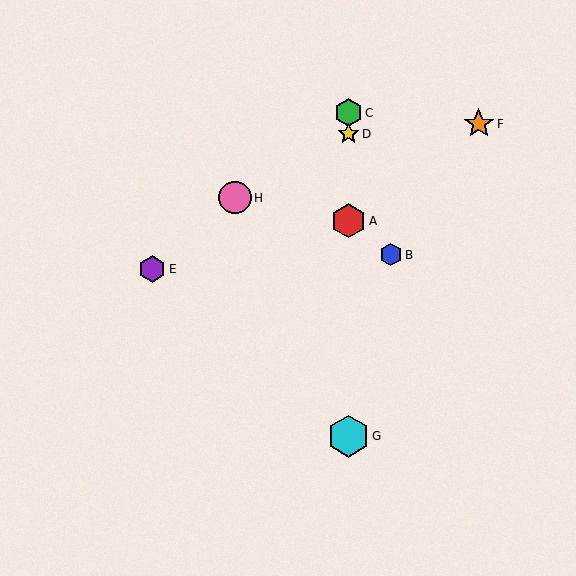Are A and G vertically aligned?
Yes, both are at x≈348.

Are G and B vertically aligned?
No, G is at x≈348 and B is at x≈391.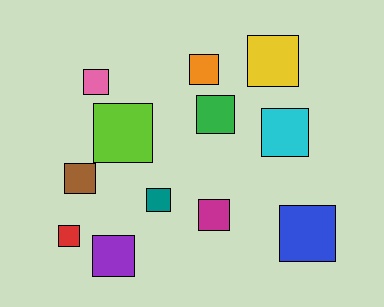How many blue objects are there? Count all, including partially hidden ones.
There is 1 blue object.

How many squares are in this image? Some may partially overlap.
There are 12 squares.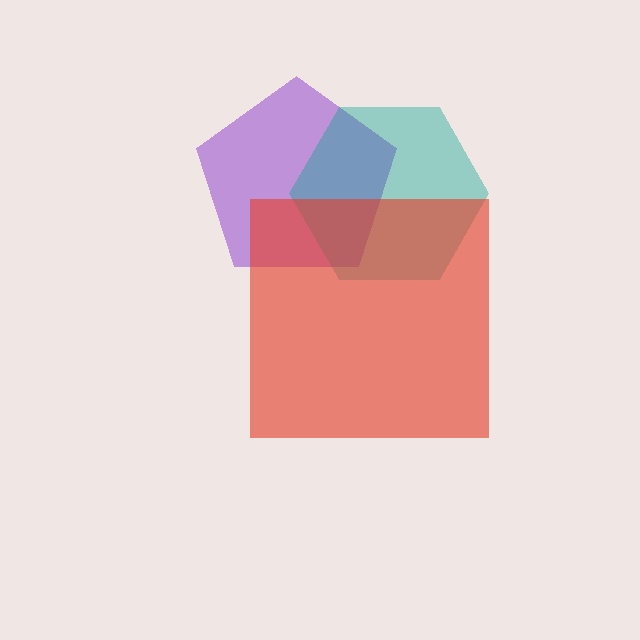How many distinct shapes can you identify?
There are 3 distinct shapes: a purple pentagon, a teal hexagon, a red square.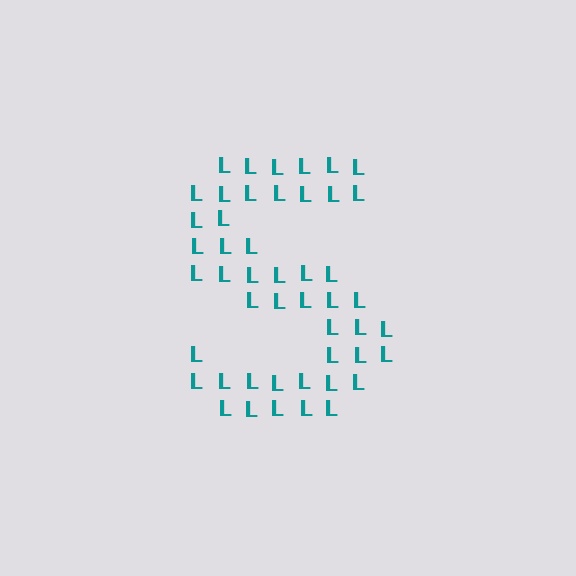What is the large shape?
The large shape is the letter S.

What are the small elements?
The small elements are letter L's.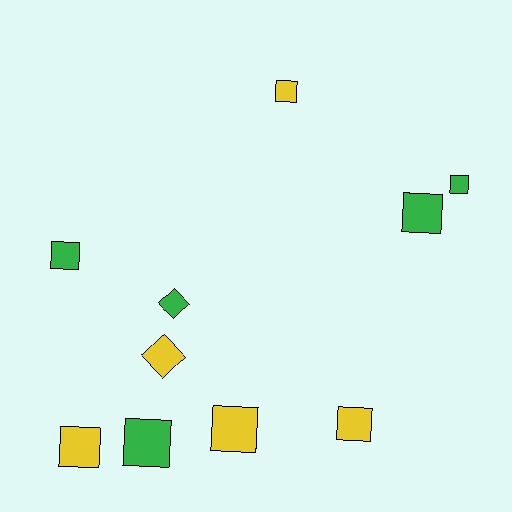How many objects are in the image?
There are 10 objects.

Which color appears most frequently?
Yellow, with 5 objects.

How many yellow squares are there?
There are 4 yellow squares.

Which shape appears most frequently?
Square, with 8 objects.